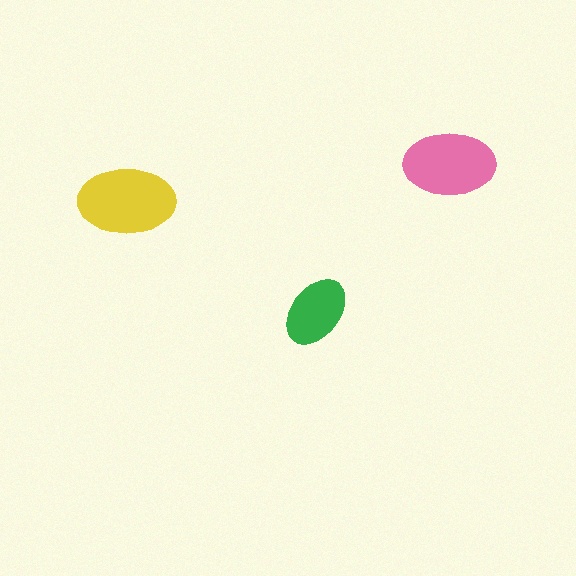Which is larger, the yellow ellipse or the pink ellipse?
The yellow one.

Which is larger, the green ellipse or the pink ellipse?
The pink one.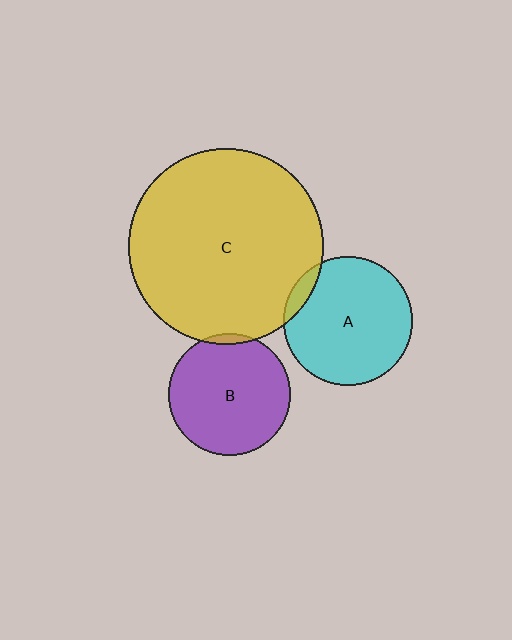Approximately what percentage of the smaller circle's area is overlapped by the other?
Approximately 5%.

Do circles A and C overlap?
Yes.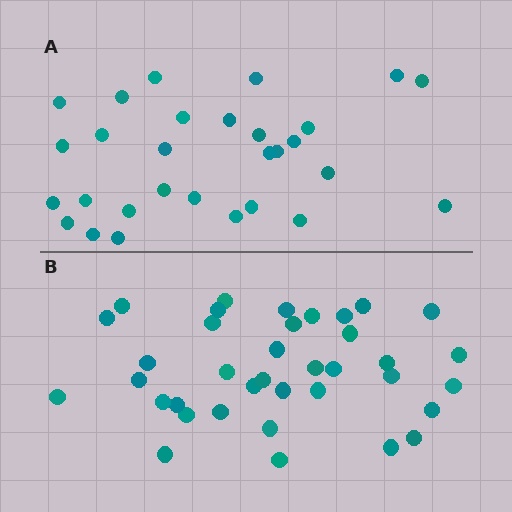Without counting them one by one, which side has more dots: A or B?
Region B (the bottom region) has more dots.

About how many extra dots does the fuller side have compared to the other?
Region B has roughly 8 or so more dots than region A.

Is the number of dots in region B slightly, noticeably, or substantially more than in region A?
Region B has noticeably more, but not dramatically so. The ratio is roughly 1.3 to 1.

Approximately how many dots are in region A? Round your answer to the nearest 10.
About 30 dots. (The exact count is 29, which rounds to 30.)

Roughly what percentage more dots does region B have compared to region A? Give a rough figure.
About 30% more.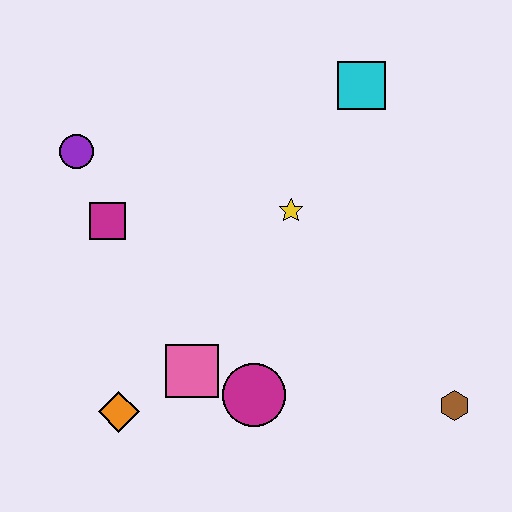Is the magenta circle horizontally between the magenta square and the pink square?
No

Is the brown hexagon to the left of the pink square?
No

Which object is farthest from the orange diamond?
The cyan square is farthest from the orange diamond.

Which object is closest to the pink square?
The magenta circle is closest to the pink square.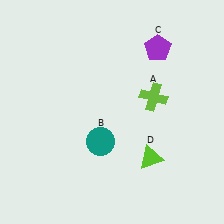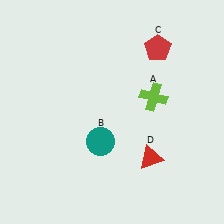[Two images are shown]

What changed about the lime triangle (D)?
In Image 1, D is lime. In Image 2, it changed to red.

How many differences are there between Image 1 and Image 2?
There are 2 differences between the two images.